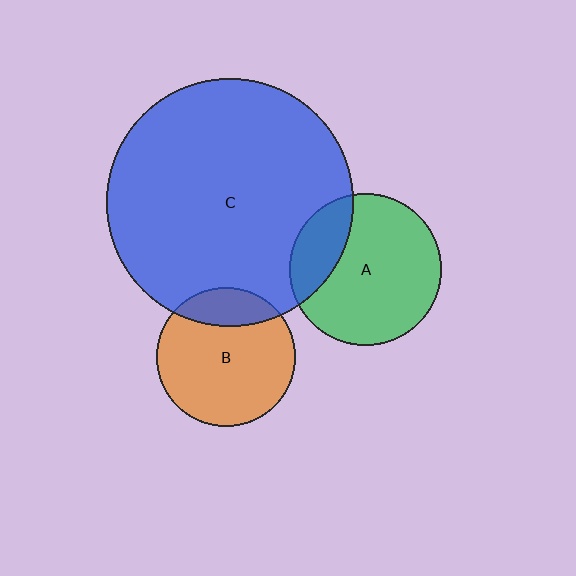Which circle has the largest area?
Circle C (blue).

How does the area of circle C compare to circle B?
Approximately 3.2 times.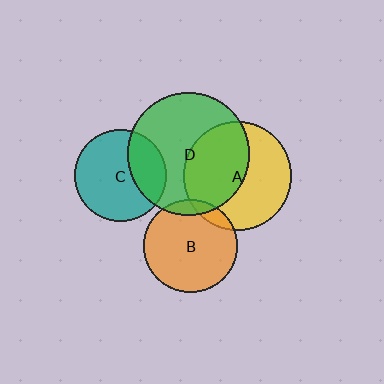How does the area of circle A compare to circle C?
Approximately 1.4 times.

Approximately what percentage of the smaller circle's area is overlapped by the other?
Approximately 50%.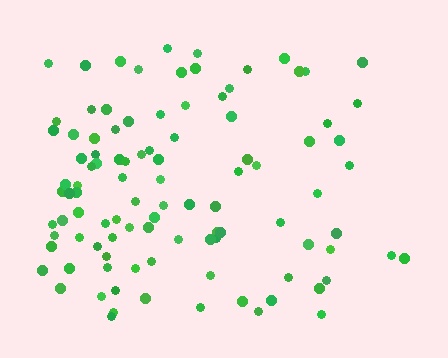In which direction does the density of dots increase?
From right to left, with the left side densest.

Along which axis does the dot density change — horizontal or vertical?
Horizontal.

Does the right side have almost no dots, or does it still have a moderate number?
Still a moderate number, just noticeably fewer than the left.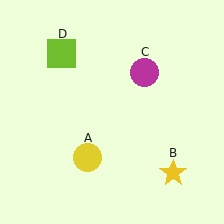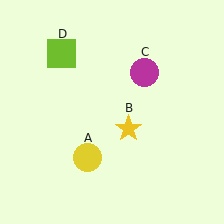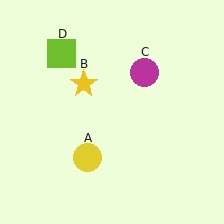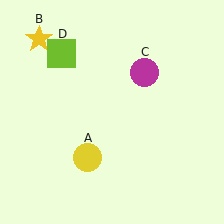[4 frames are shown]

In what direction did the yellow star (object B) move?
The yellow star (object B) moved up and to the left.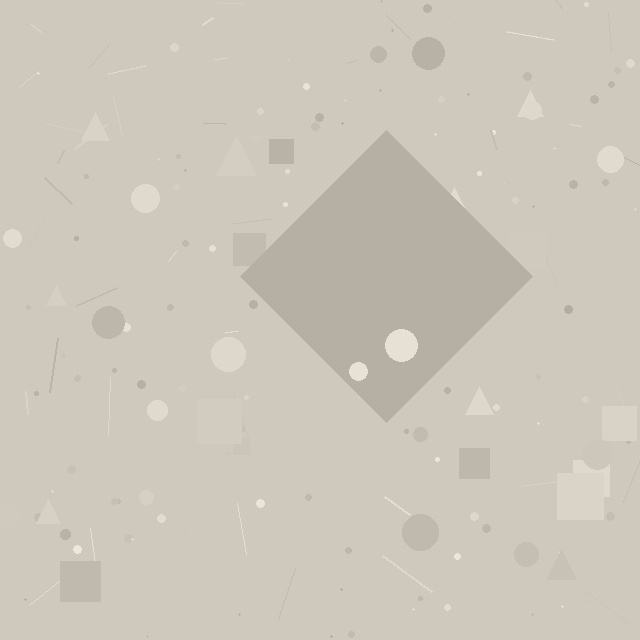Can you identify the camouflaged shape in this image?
The camouflaged shape is a diamond.